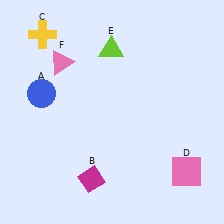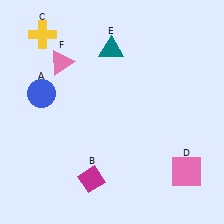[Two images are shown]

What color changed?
The triangle (E) changed from lime in Image 1 to teal in Image 2.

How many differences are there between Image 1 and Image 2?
There is 1 difference between the two images.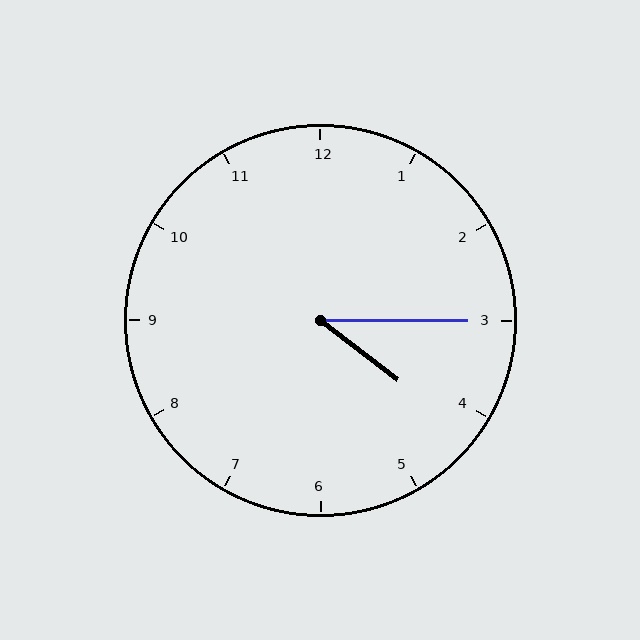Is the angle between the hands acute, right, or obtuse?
It is acute.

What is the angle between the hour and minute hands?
Approximately 38 degrees.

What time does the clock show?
4:15.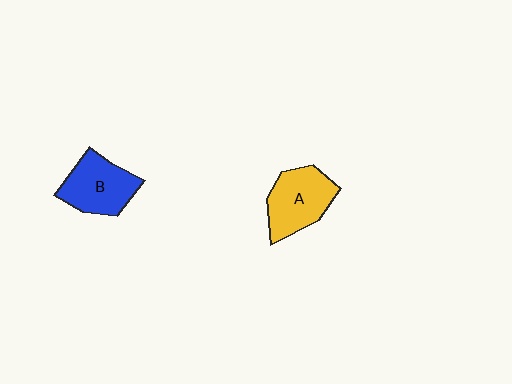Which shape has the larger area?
Shape A (yellow).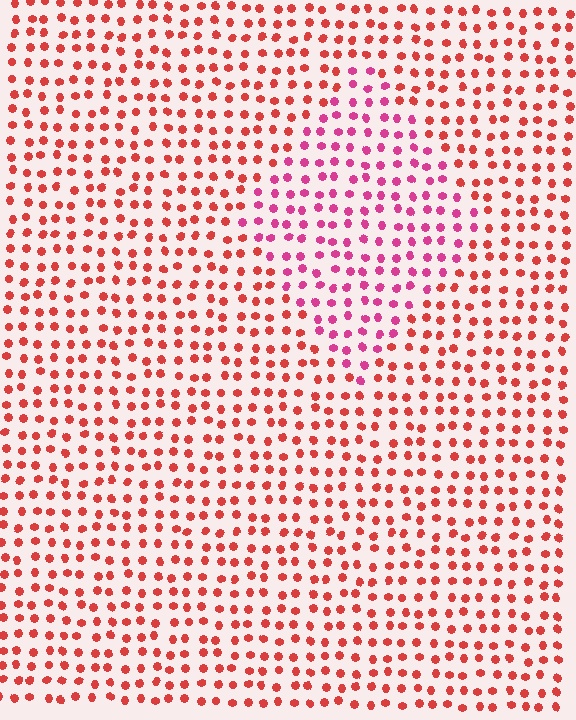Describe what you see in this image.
The image is filled with small red elements in a uniform arrangement. A diamond-shaped region is visible where the elements are tinted to a slightly different hue, forming a subtle color boundary.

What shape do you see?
I see a diamond.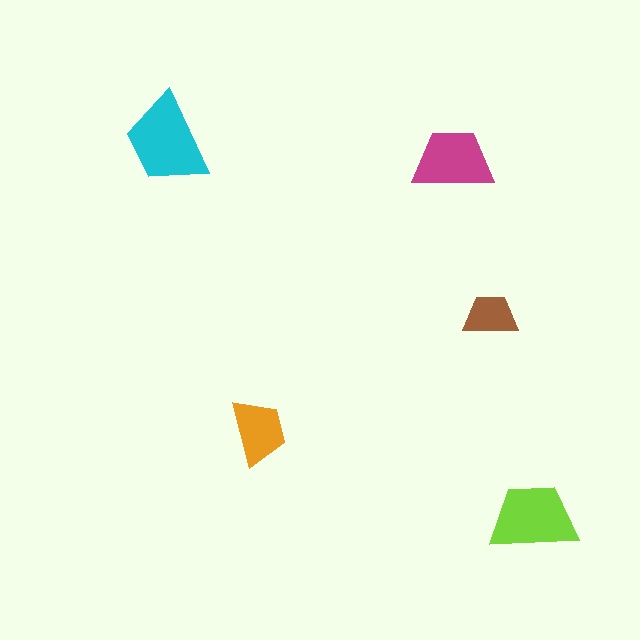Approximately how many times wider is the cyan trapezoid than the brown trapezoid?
About 1.5 times wider.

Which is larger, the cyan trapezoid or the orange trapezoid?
The cyan one.